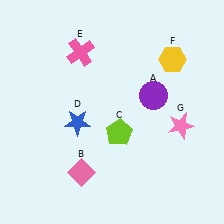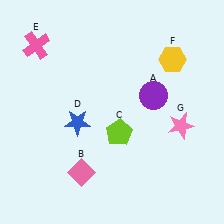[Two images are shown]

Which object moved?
The pink cross (E) moved left.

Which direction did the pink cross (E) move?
The pink cross (E) moved left.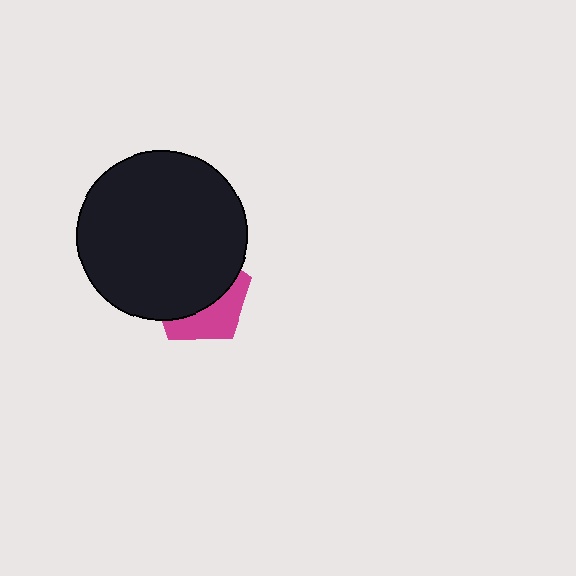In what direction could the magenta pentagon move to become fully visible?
The magenta pentagon could move down. That would shift it out from behind the black circle entirely.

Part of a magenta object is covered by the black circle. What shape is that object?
It is a pentagon.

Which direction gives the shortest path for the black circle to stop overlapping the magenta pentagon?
Moving up gives the shortest separation.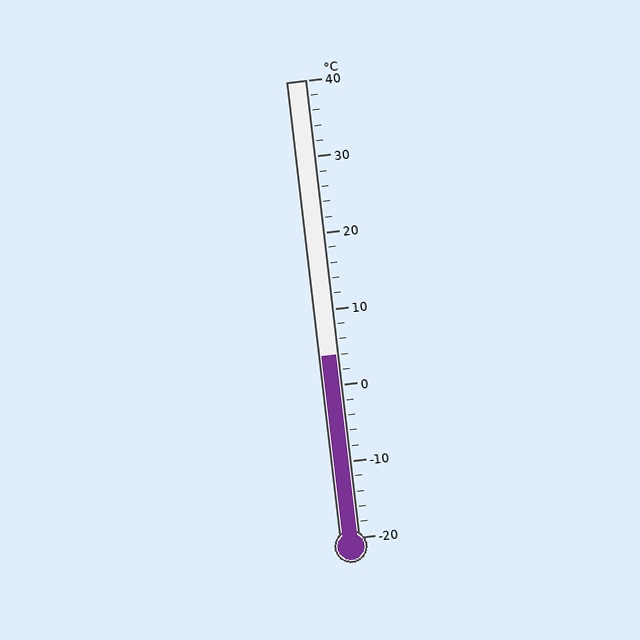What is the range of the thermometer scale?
The thermometer scale ranges from -20°C to 40°C.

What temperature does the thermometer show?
The thermometer shows approximately 4°C.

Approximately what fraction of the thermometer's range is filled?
The thermometer is filled to approximately 40% of its range.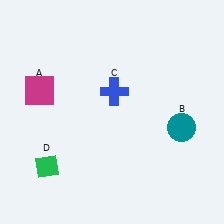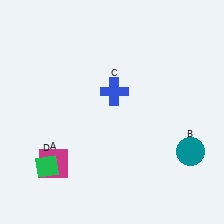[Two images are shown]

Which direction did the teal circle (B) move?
The teal circle (B) moved down.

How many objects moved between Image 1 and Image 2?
2 objects moved between the two images.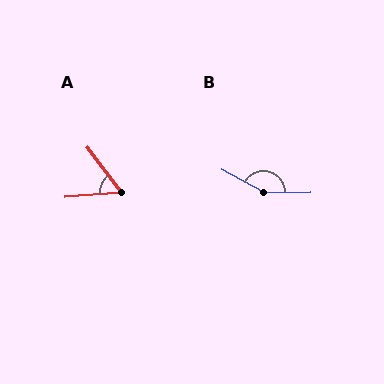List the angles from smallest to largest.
A (57°), B (151°).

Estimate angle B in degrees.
Approximately 151 degrees.